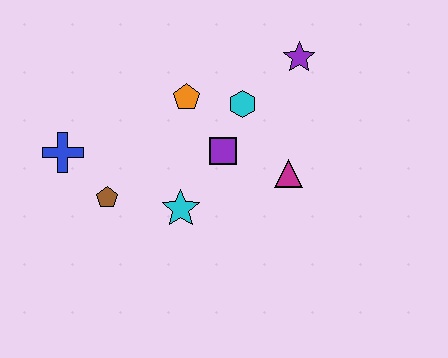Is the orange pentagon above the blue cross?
Yes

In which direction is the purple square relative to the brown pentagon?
The purple square is to the right of the brown pentagon.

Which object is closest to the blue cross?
The brown pentagon is closest to the blue cross.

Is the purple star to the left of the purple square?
No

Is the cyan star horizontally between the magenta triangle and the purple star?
No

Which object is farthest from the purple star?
The blue cross is farthest from the purple star.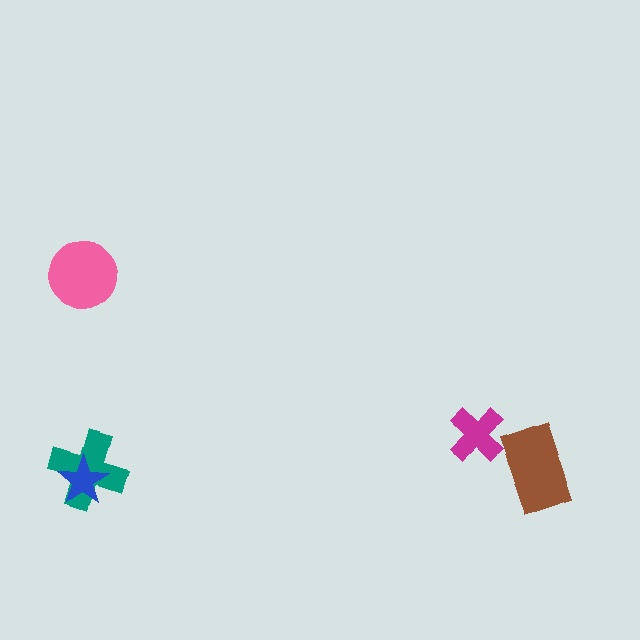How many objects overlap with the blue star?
1 object overlaps with the blue star.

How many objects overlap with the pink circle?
0 objects overlap with the pink circle.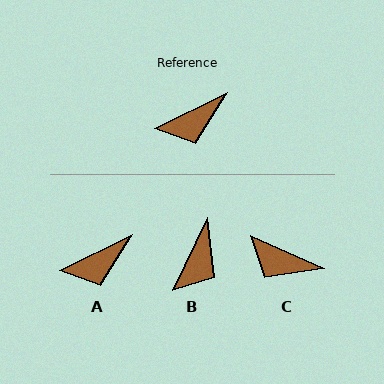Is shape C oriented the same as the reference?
No, it is off by about 50 degrees.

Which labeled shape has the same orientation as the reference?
A.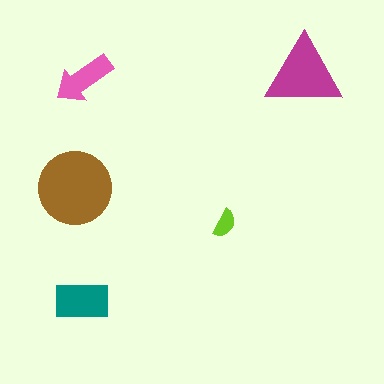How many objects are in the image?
There are 5 objects in the image.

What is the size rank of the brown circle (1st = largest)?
1st.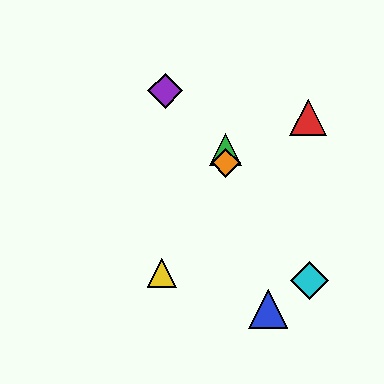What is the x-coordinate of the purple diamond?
The purple diamond is at x≈165.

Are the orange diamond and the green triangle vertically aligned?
Yes, both are at x≈226.